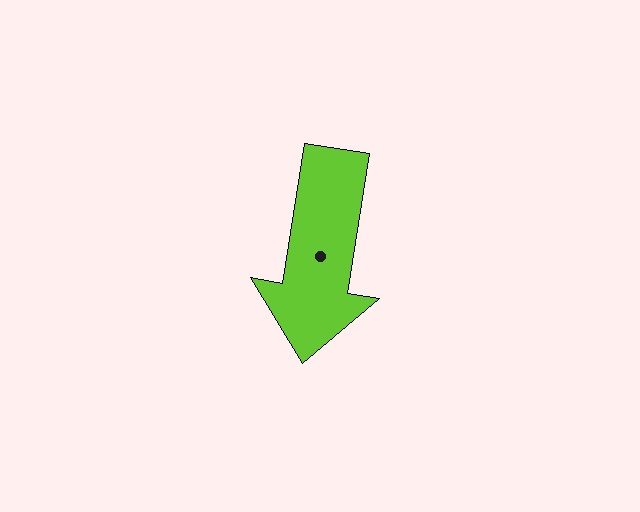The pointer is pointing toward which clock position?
Roughly 6 o'clock.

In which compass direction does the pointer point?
South.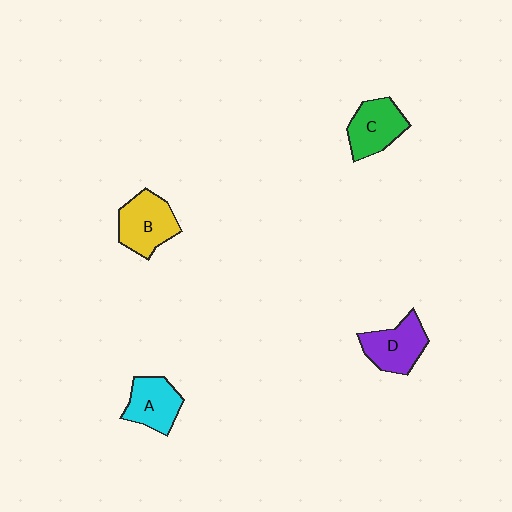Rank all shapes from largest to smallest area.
From largest to smallest: B (yellow), D (purple), C (green), A (cyan).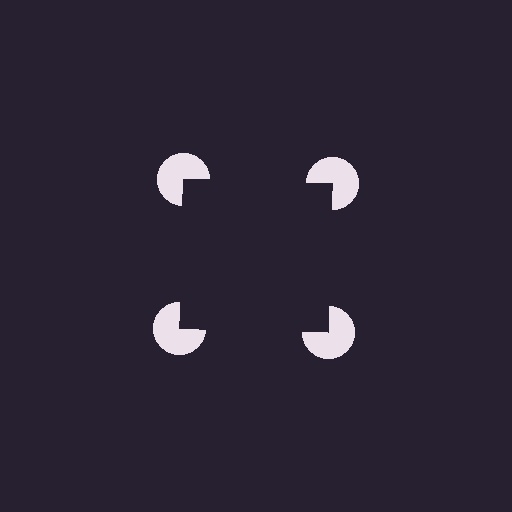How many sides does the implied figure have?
4 sides.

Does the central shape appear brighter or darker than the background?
It typically appears slightly darker than the background, even though no actual brightness change is drawn.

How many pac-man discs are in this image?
There are 4 — one at each vertex of the illusory square.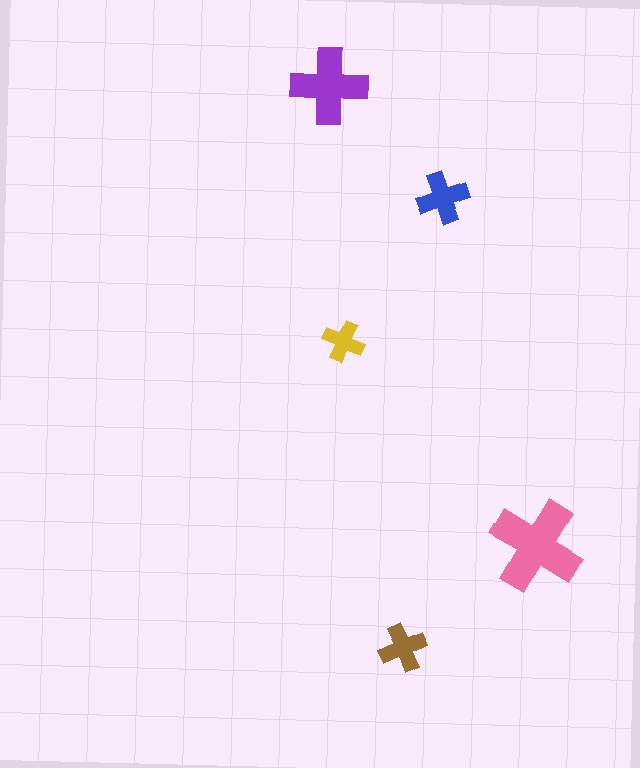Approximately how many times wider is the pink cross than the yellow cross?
About 2 times wider.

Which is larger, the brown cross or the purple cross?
The purple one.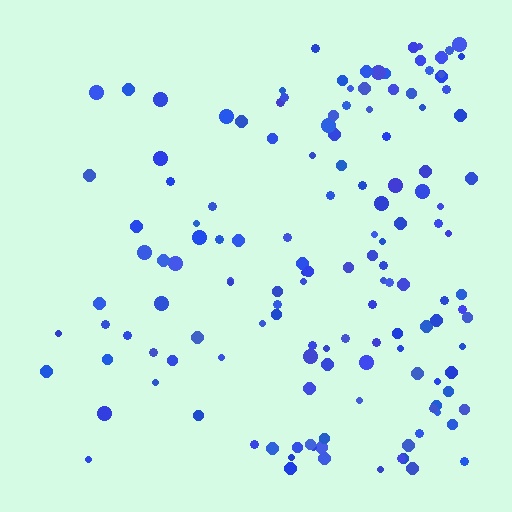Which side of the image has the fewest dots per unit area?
The left.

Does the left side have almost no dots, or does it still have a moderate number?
Still a moderate number, just noticeably fewer than the right.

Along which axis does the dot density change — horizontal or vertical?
Horizontal.